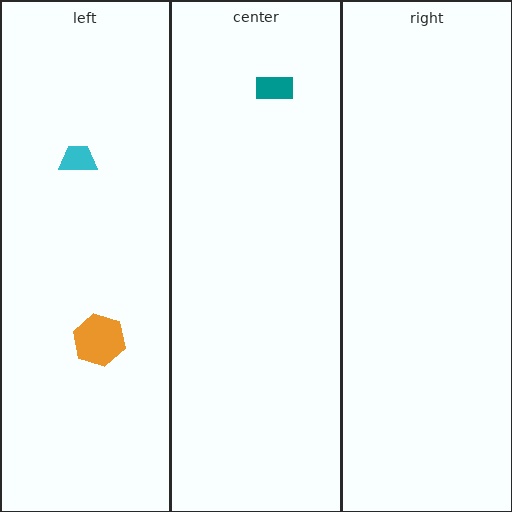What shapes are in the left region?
The orange hexagon, the cyan trapezoid.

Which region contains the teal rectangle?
The center region.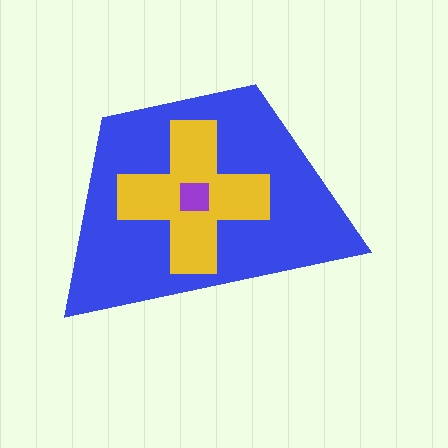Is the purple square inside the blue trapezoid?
Yes.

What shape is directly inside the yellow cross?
The purple square.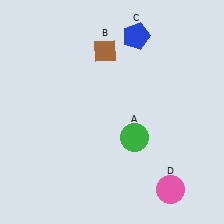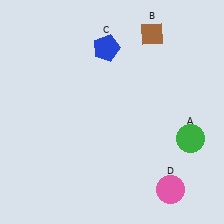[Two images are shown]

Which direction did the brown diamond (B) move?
The brown diamond (B) moved right.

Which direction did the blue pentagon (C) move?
The blue pentagon (C) moved left.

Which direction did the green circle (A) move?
The green circle (A) moved right.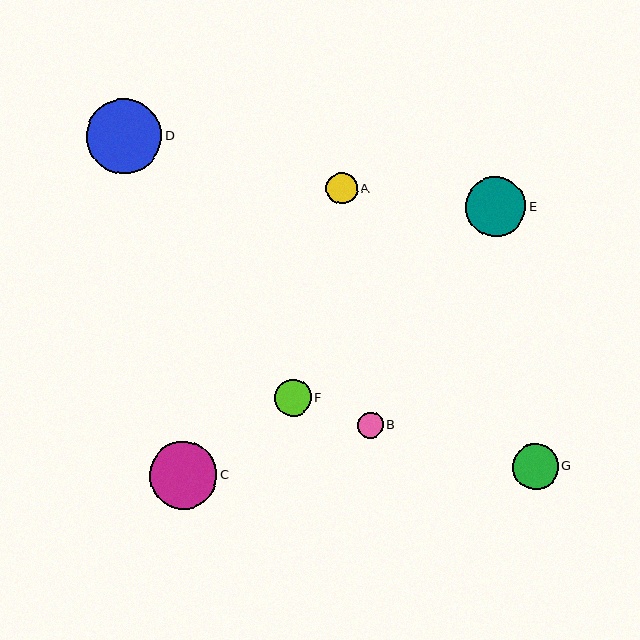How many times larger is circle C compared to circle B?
Circle C is approximately 2.6 times the size of circle B.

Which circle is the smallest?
Circle B is the smallest with a size of approximately 26 pixels.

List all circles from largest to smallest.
From largest to smallest: D, C, E, G, F, A, B.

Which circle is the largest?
Circle D is the largest with a size of approximately 75 pixels.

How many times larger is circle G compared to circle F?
Circle G is approximately 1.2 times the size of circle F.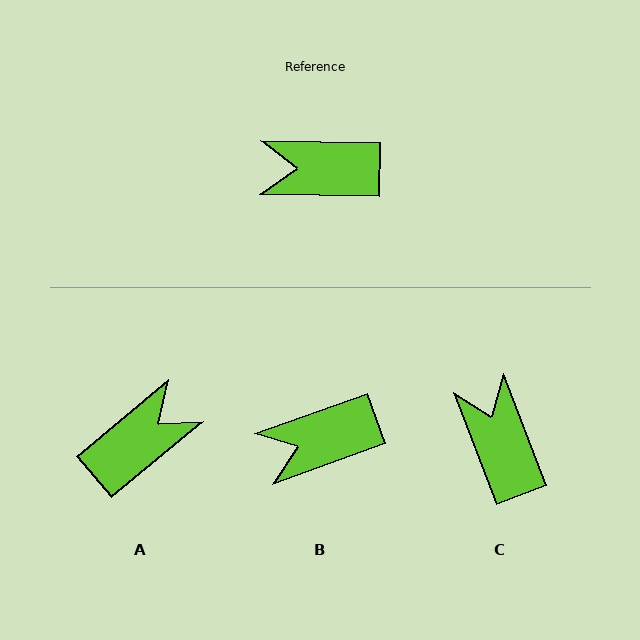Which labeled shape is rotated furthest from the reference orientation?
A, about 139 degrees away.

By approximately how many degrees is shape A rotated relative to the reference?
Approximately 139 degrees clockwise.